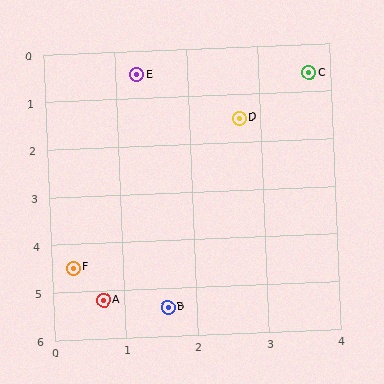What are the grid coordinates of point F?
Point F is at approximately (0.3, 4.5).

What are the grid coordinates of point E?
Point E is at approximately (1.3, 0.5).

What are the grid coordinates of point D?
Point D is at approximately (2.7, 1.5).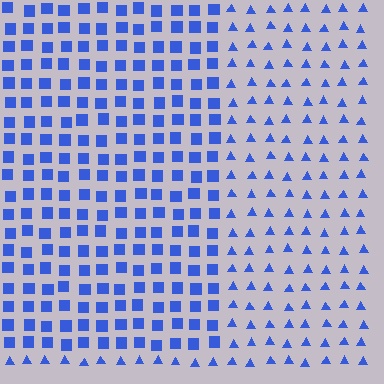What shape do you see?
I see a rectangle.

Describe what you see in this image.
The image is filled with small blue elements arranged in a uniform grid. A rectangle-shaped region contains squares, while the surrounding area contains triangles. The boundary is defined purely by the change in element shape.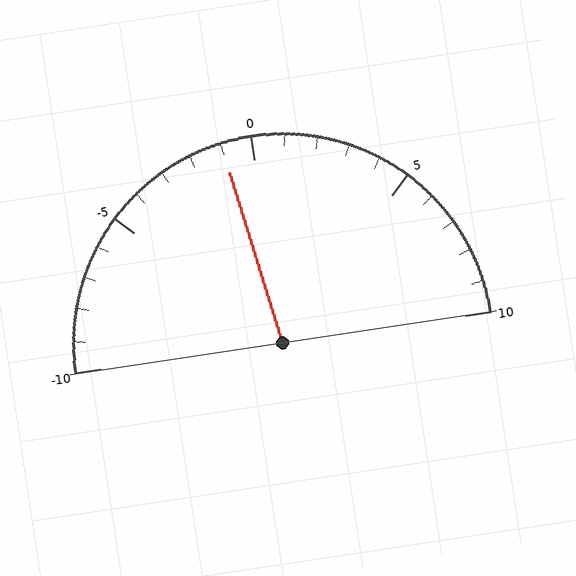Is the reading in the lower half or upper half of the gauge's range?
The reading is in the lower half of the range (-10 to 10).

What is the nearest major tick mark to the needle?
The nearest major tick mark is 0.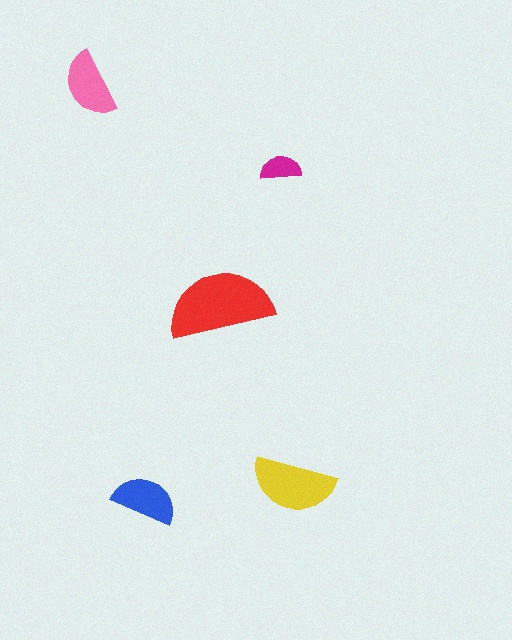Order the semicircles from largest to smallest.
the red one, the yellow one, the pink one, the blue one, the magenta one.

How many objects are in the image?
There are 5 objects in the image.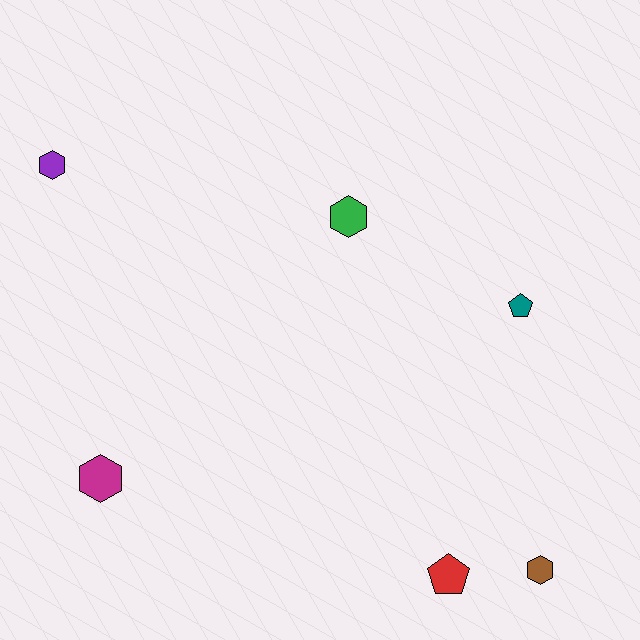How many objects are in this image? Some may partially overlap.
There are 6 objects.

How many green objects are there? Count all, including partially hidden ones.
There is 1 green object.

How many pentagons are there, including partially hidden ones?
There are 2 pentagons.